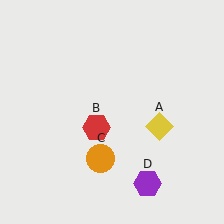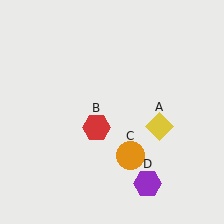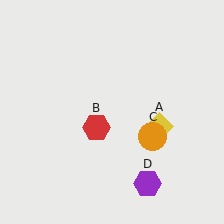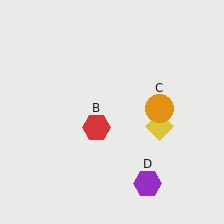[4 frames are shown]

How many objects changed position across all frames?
1 object changed position: orange circle (object C).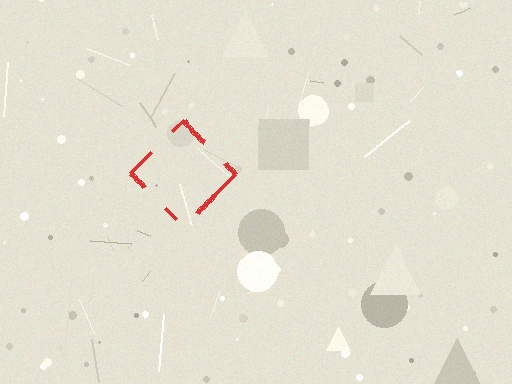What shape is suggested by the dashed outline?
The dashed outline suggests a diamond.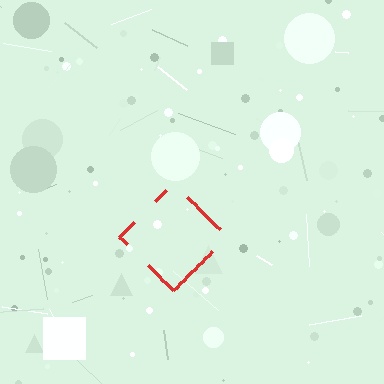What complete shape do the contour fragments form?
The contour fragments form a diamond.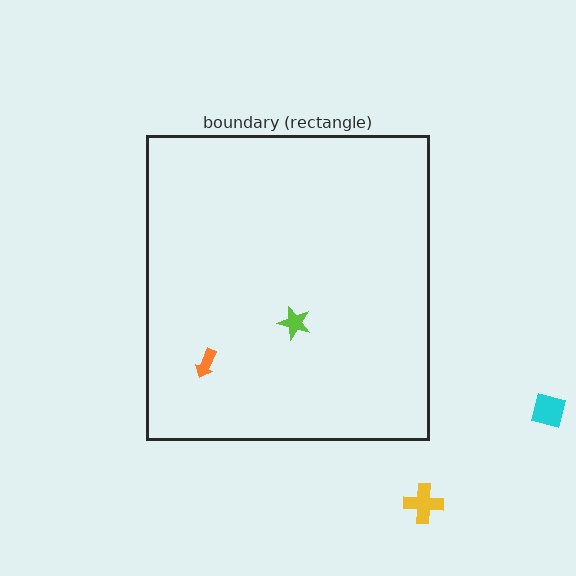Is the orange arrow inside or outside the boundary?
Inside.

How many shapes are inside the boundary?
2 inside, 2 outside.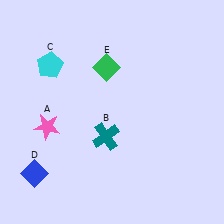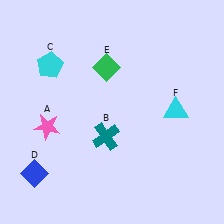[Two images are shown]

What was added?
A cyan triangle (F) was added in Image 2.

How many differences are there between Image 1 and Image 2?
There is 1 difference between the two images.